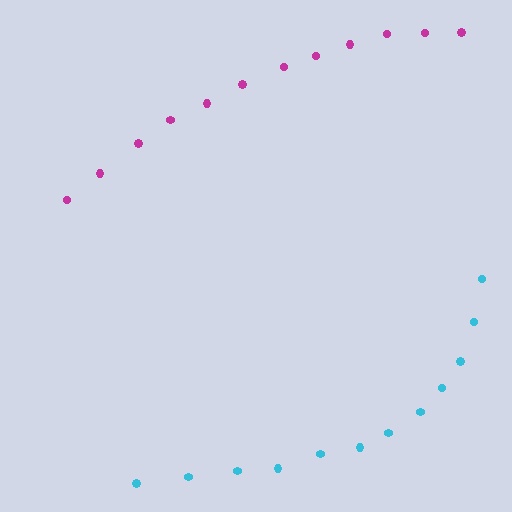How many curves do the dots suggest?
There are 2 distinct paths.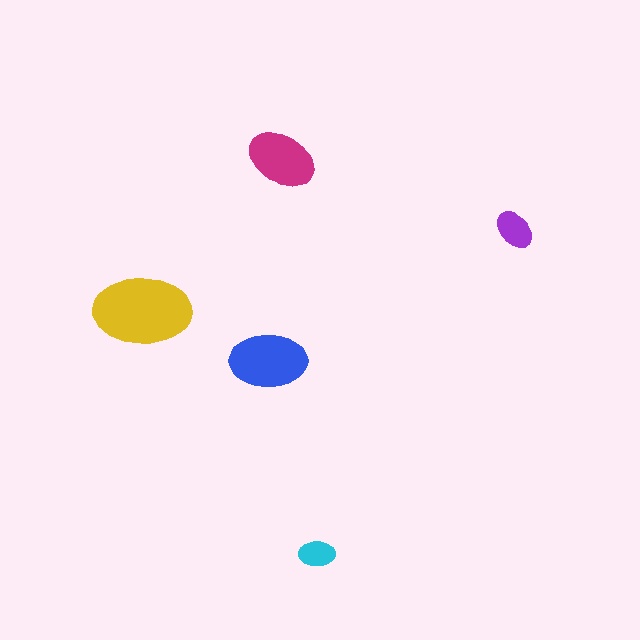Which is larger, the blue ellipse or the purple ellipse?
The blue one.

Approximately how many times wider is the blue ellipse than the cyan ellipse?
About 2 times wider.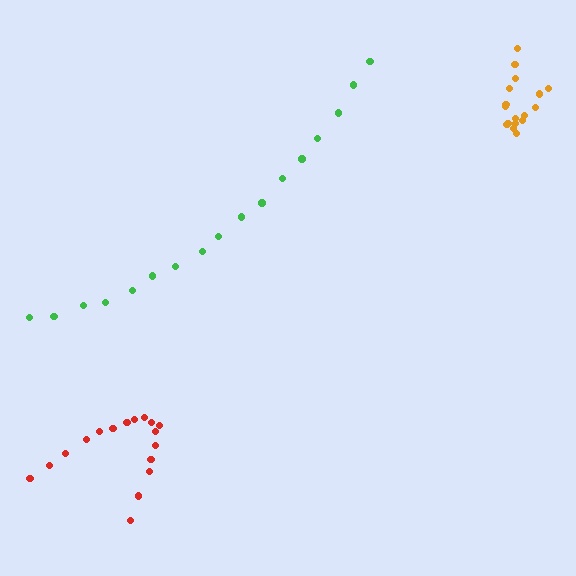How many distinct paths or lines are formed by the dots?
There are 3 distinct paths.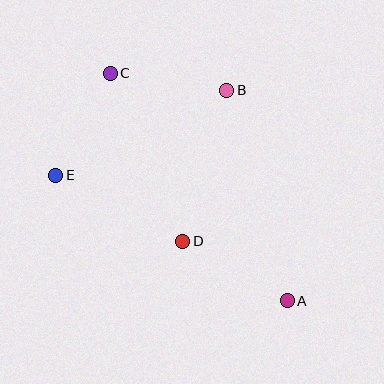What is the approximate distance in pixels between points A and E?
The distance between A and E is approximately 263 pixels.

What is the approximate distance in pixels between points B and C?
The distance between B and C is approximately 118 pixels.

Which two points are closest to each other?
Points C and E are closest to each other.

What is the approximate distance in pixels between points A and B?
The distance between A and B is approximately 219 pixels.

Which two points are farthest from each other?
Points A and C are farthest from each other.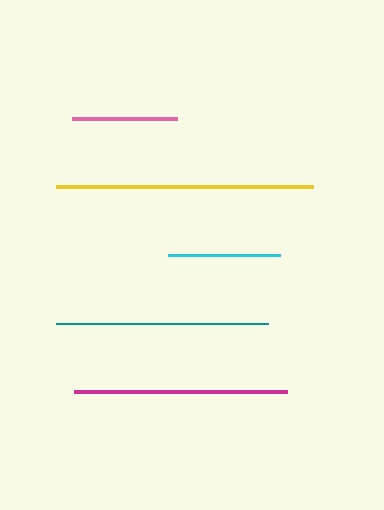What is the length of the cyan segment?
The cyan segment is approximately 112 pixels long.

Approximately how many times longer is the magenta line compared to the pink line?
The magenta line is approximately 2.0 times the length of the pink line.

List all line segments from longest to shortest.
From longest to shortest: yellow, magenta, teal, cyan, pink.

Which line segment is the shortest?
The pink line is the shortest at approximately 105 pixels.